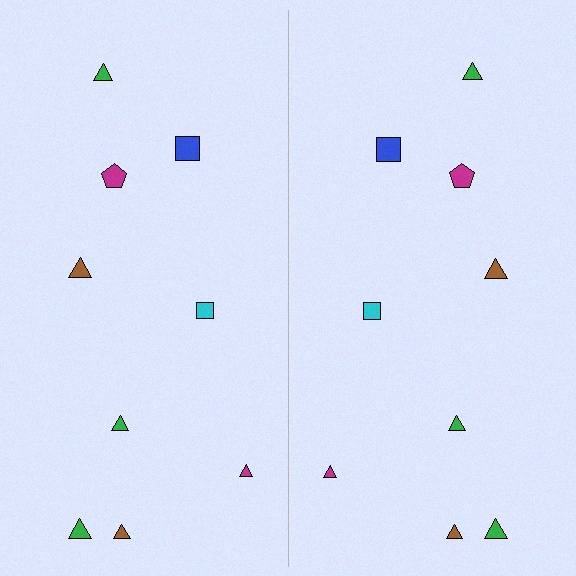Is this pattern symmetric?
Yes, this pattern has bilateral (reflection) symmetry.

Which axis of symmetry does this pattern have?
The pattern has a vertical axis of symmetry running through the center of the image.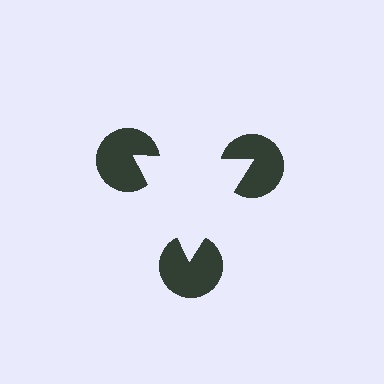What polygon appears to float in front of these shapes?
An illusory triangle — its edges are inferred from the aligned wedge cuts in the pac-man discs, not physically drawn.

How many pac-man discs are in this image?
There are 3 — one at each vertex of the illusory triangle.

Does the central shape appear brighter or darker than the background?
It typically appears slightly brighter than the background, even though no actual brightness change is drawn.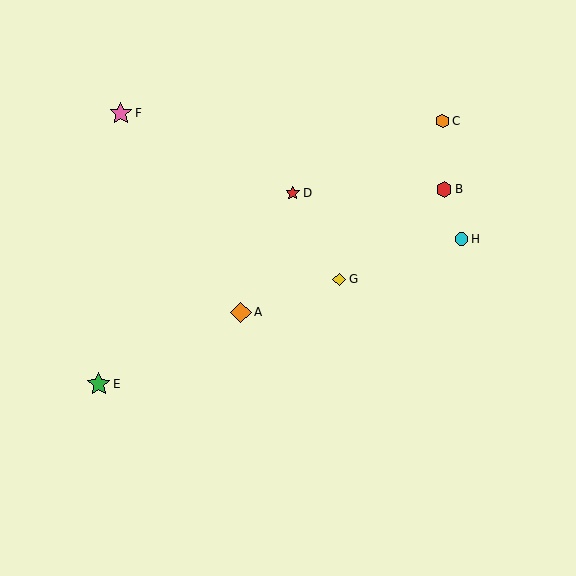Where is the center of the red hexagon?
The center of the red hexagon is at (444, 189).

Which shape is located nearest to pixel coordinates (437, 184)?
The red hexagon (labeled B) at (444, 189) is nearest to that location.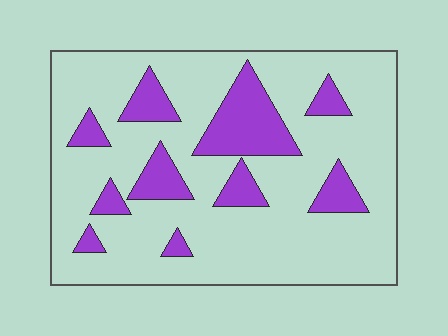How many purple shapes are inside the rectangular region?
10.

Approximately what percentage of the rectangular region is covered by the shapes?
Approximately 20%.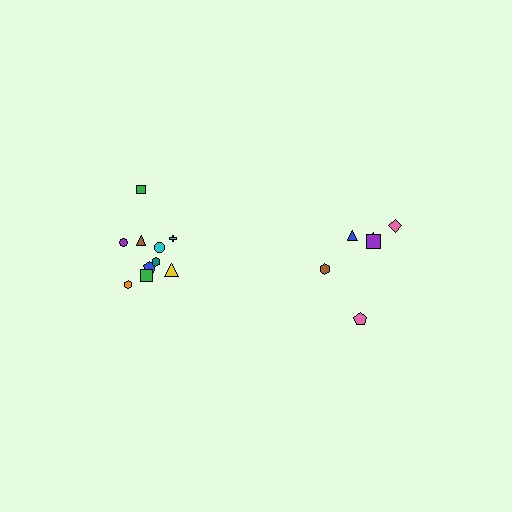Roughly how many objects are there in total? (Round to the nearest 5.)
Roughly 15 objects in total.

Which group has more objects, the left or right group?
The left group.